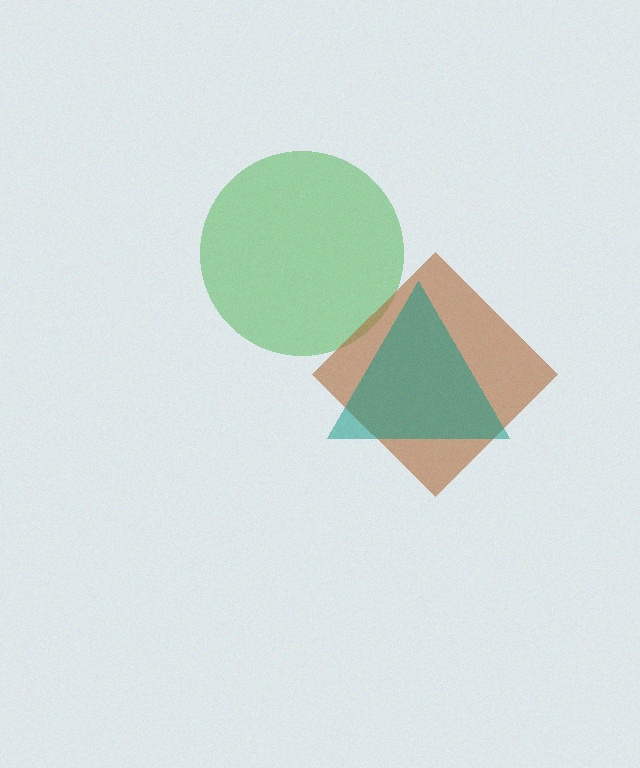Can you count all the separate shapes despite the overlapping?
Yes, there are 3 separate shapes.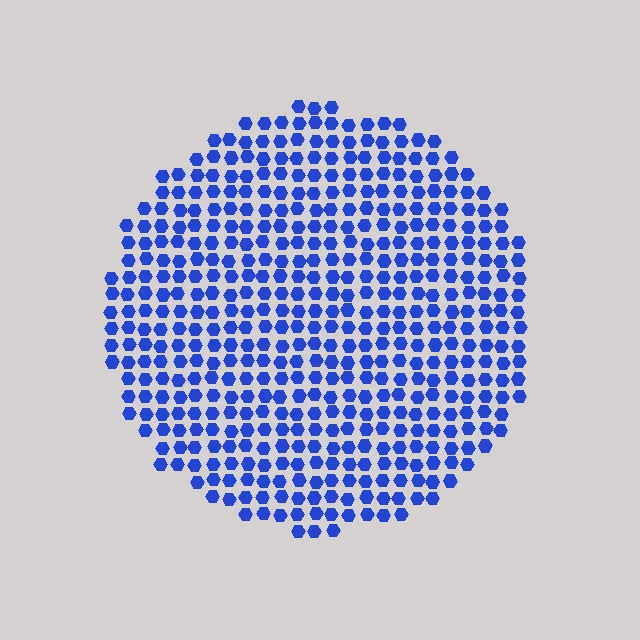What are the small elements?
The small elements are hexagons.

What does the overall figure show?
The overall figure shows a circle.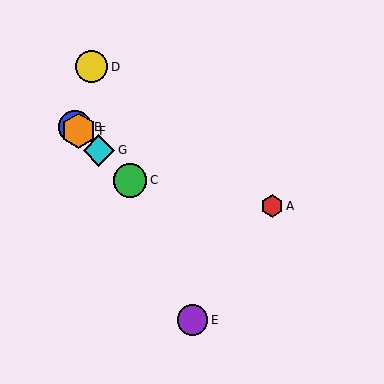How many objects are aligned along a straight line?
4 objects (B, C, F, G) are aligned along a straight line.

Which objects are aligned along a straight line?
Objects B, C, F, G are aligned along a straight line.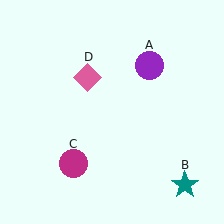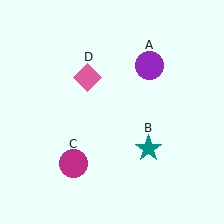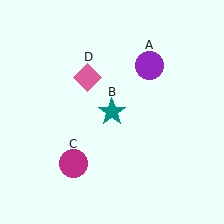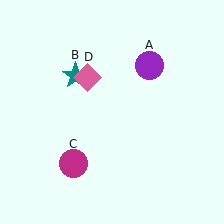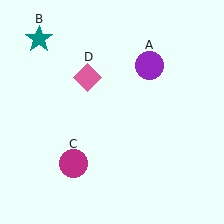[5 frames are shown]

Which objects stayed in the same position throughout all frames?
Purple circle (object A) and magenta circle (object C) and pink diamond (object D) remained stationary.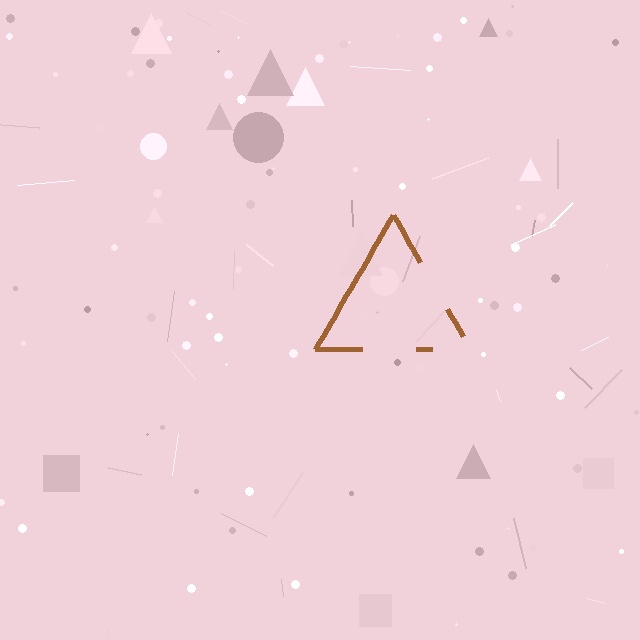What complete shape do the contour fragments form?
The contour fragments form a triangle.